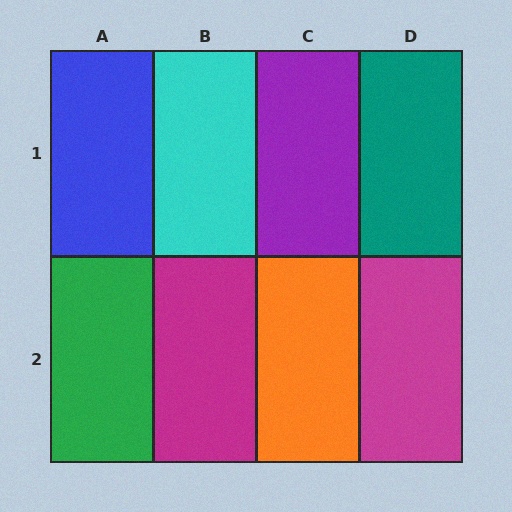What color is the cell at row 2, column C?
Orange.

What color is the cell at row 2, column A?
Green.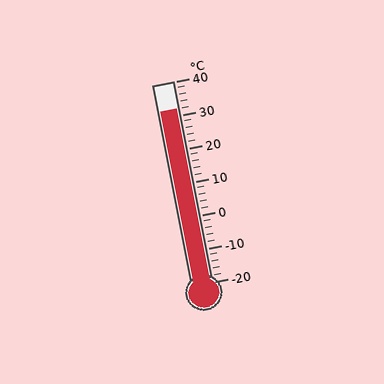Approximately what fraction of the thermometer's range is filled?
The thermometer is filled to approximately 85% of its range.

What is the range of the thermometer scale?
The thermometer scale ranges from -20°C to 40°C.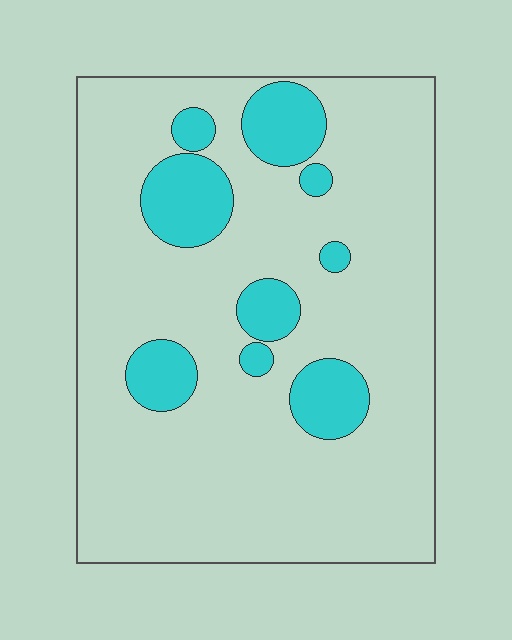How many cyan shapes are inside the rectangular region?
9.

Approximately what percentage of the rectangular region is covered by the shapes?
Approximately 15%.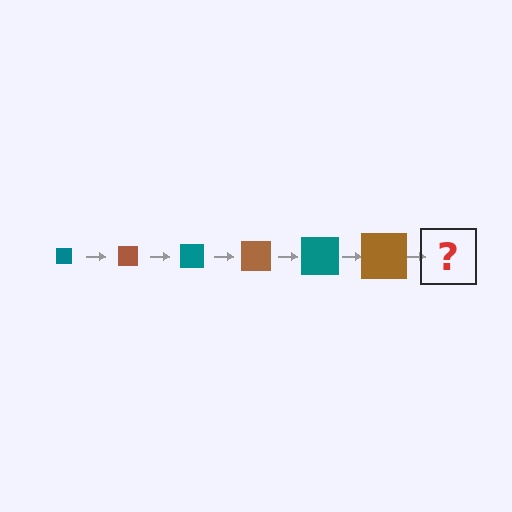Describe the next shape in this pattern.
It should be a teal square, larger than the previous one.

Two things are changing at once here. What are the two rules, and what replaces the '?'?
The two rules are that the square grows larger each step and the color cycles through teal and brown. The '?' should be a teal square, larger than the previous one.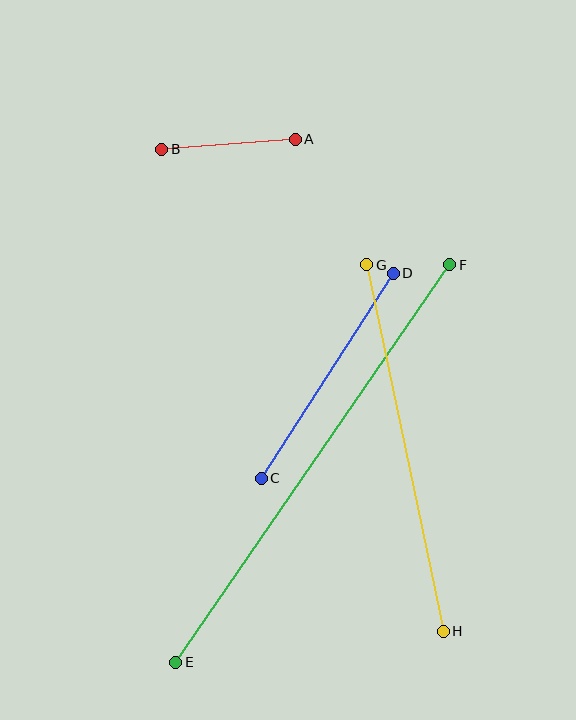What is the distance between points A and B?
The distance is approximately 134 pixels.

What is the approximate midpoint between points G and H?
The midpoint is at approximately (405, 448) pixels.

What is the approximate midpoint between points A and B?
The midpoint is at approximately (228, 144) pixels.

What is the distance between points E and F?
The distance is approximately 483 pixels.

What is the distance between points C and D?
The distance is approximately 244 pixels.